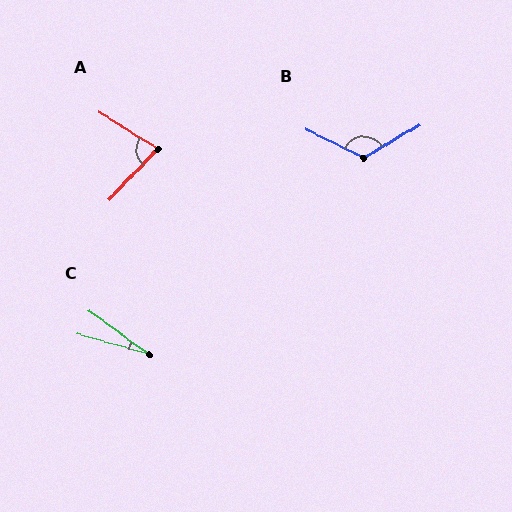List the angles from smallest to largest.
C (20°), A (78°), B (123°).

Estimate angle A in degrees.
Approximately 78 degrees.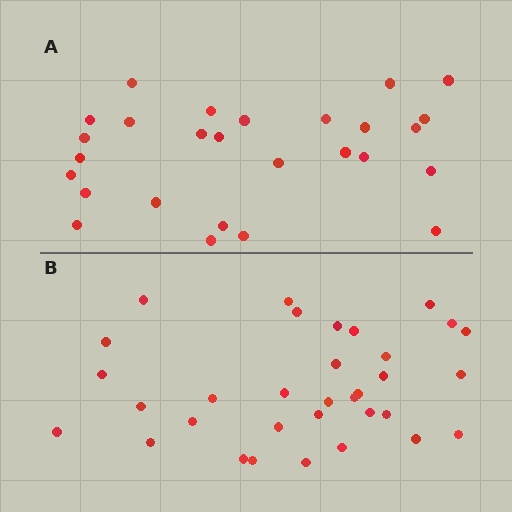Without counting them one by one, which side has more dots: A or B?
Region B (the bottom region) has more dots.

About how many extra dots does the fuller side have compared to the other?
Region B has about 6 more dots than region A.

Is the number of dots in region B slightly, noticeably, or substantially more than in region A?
Region B has only slightly more — the two regions are fairly close. The ratio is roughly 1.2 to 1.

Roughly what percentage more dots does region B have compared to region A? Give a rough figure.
About 20% more.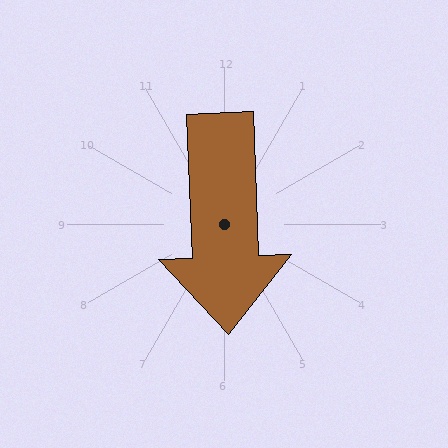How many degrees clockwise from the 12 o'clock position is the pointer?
Approximately 178 degrees.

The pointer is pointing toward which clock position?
Roughly 6 o'clock.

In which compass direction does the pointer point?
South.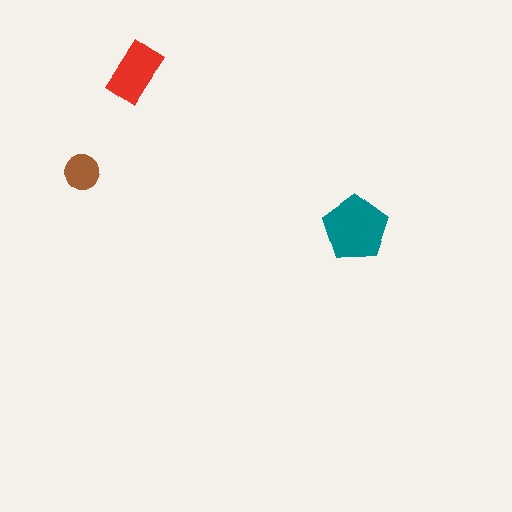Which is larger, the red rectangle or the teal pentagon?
The teal pentagon.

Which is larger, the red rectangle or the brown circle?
The red rectangle.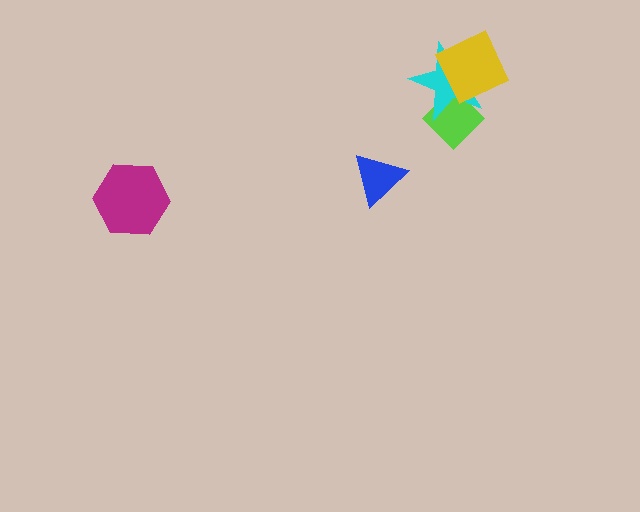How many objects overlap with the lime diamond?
1 object overlaps with the lime diamond.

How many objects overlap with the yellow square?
1 object overlaps with the yellow square.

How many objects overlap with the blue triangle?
0 objects overlap with the blue triangle.